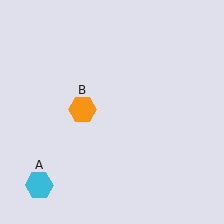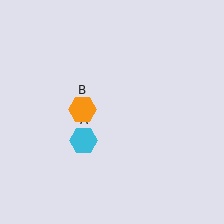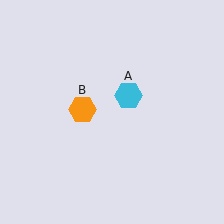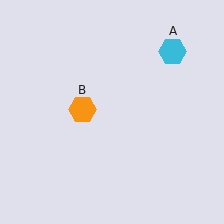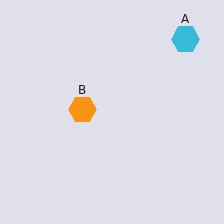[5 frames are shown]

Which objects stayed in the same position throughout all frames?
Orange hexagon (object B) remained stationary.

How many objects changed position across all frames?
1 object changed position: cyan hexagon (object A).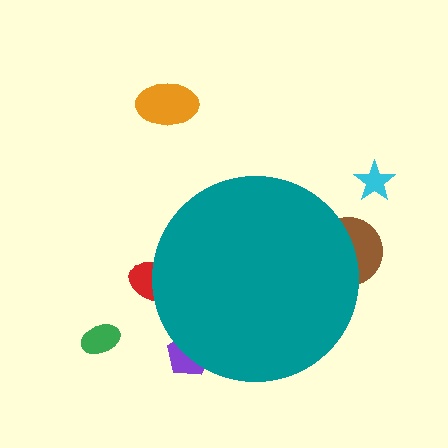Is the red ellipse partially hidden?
Yes, the red ellipse is partially hidden behind the teal circle.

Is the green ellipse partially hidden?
No, the green ellipse is fully visible.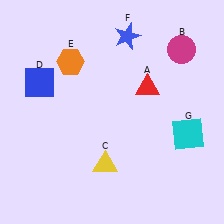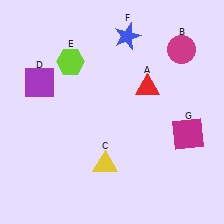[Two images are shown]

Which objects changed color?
D changed from blue to purple. E changed from orange to lime. G changed from cyan to magenta.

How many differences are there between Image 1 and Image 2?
There are 3 differences between the two images.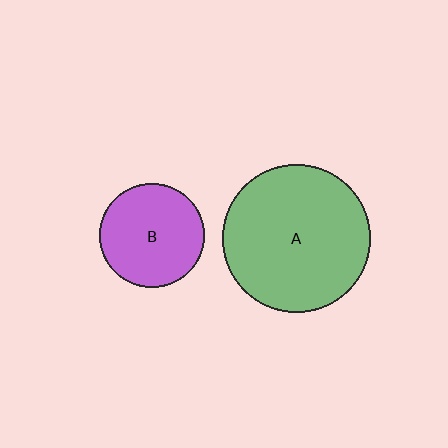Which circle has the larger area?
Circle A (green).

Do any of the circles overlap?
No, none of the circles overlap.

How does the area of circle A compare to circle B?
Approximately 2.0 times.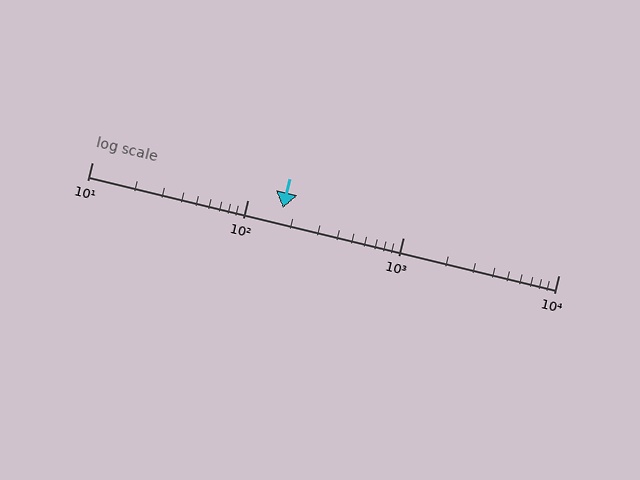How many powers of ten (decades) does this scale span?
The scale spans 3 decades, from 10 to 10000.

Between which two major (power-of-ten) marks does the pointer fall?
The pointer is between 100 and 1000.